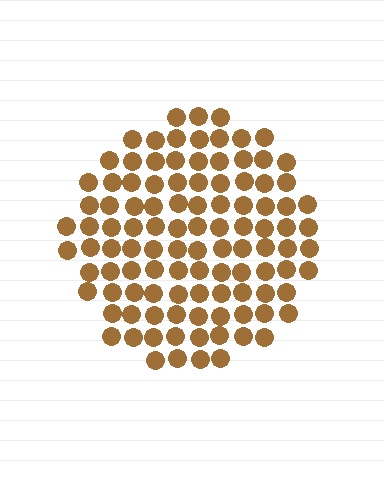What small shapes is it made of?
It is made of small circles.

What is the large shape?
The large shape is a circle.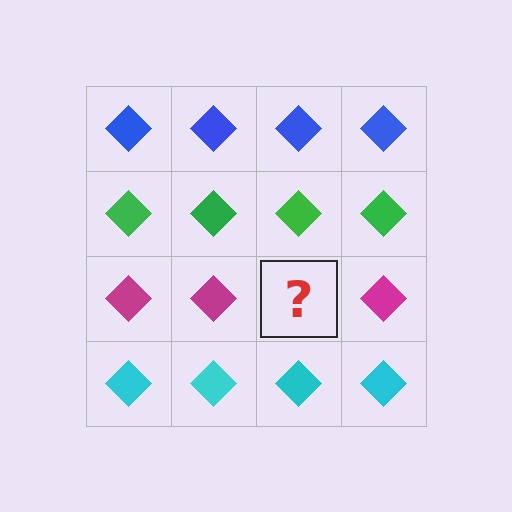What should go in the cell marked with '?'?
The missing cell should contain a magenta diamond.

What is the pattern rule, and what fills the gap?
The rule is that each row has a consistent color. The gap should be filled with a magenta diamond.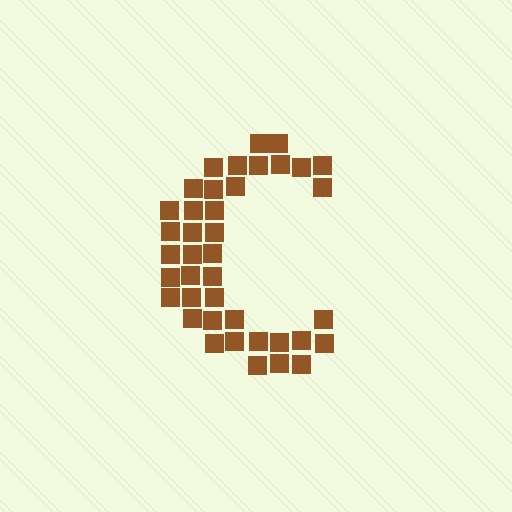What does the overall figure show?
The overall figure shows the letter C.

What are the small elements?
The small elements are squares.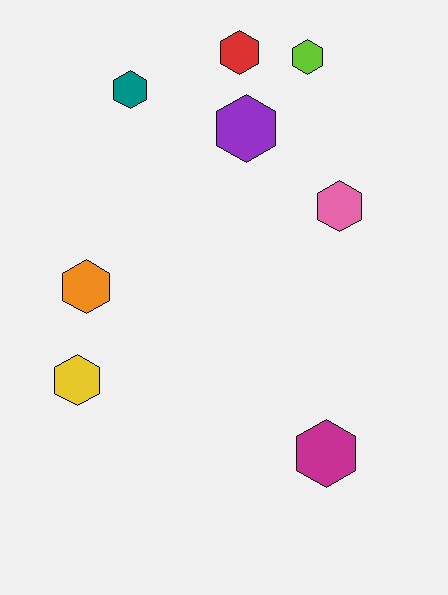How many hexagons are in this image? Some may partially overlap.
There are 8 hexagons.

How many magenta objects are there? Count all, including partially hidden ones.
There is 1 magenta object.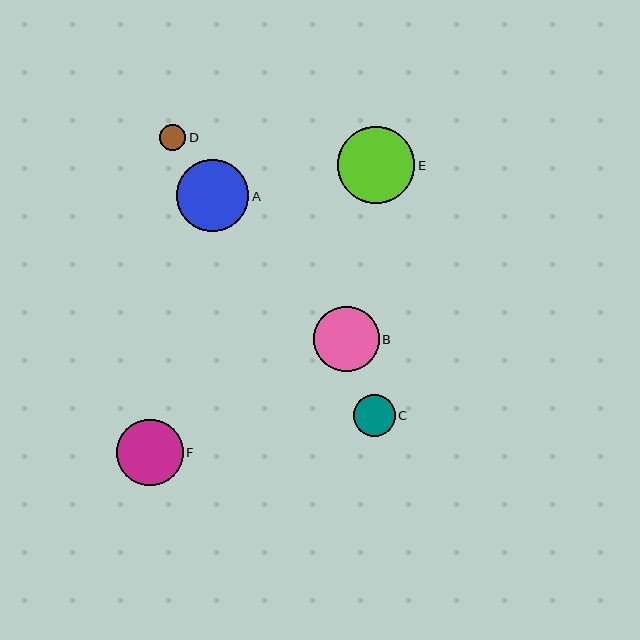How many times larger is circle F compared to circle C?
Circle F is approximately 1.6 times the size of circle C.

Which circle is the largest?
Circle E is the largest with a size of approximately 78 pixels.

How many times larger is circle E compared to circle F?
Circle E is approximately 1.2 times the size of circle F.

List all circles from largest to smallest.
From largest to smallest: E, A, F, B, C, D.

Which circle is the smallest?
Circle D is the smallest with a size of approximately 26 pixels.